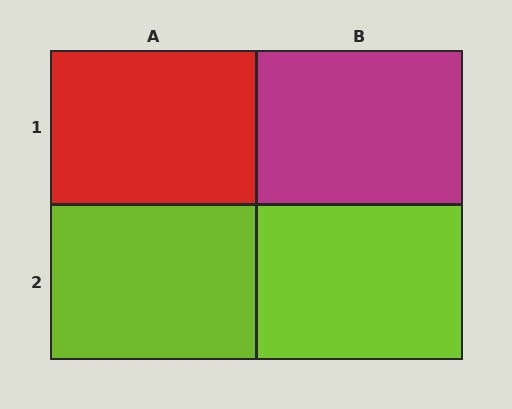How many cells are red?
1 cell is red.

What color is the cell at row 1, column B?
Magenta.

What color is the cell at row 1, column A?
Red.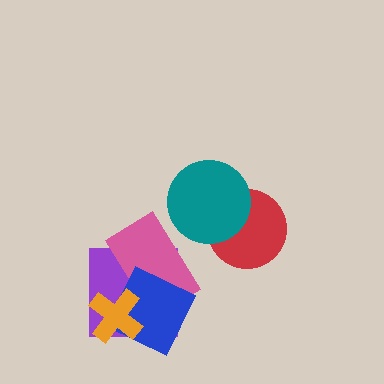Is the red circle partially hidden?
Yes, it is partially covered by another shape.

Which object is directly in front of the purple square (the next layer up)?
The pink rectangle is directly in front of the purple square.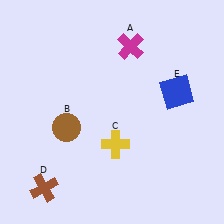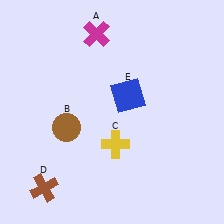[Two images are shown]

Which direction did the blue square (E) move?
The blue square (E) moved left.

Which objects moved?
The objects that moved are: the magenta cross (A), the blue square (E).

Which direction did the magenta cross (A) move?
The magenta cross (A) moved left.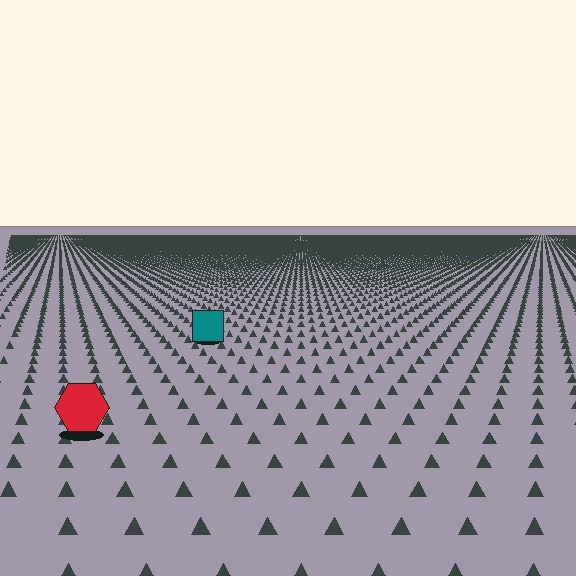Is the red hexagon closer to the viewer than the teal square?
Yes. The red hexagon is closer — you can tell from the texture gradient: the ground texture is coarser near it.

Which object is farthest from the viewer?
The teal square is farthest from the viewer. It appears smaller and the ground texture around it is denser.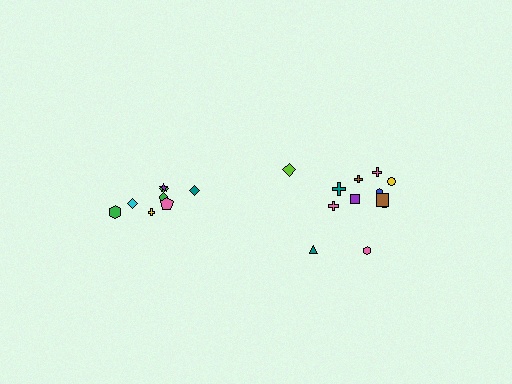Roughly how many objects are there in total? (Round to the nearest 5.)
Roughly 20 objects in total.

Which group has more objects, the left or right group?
The right group.